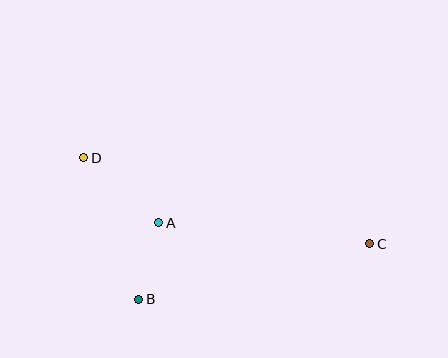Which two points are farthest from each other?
Points C and D are farthest from each other.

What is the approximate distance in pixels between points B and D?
The distance between B and D is approximately 152 pixels.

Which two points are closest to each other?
Points A and B are closest to each other.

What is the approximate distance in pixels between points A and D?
The distance between A and D is approximately 99 pixels.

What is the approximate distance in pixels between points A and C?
The distance between A and C is approximately 212 pixels.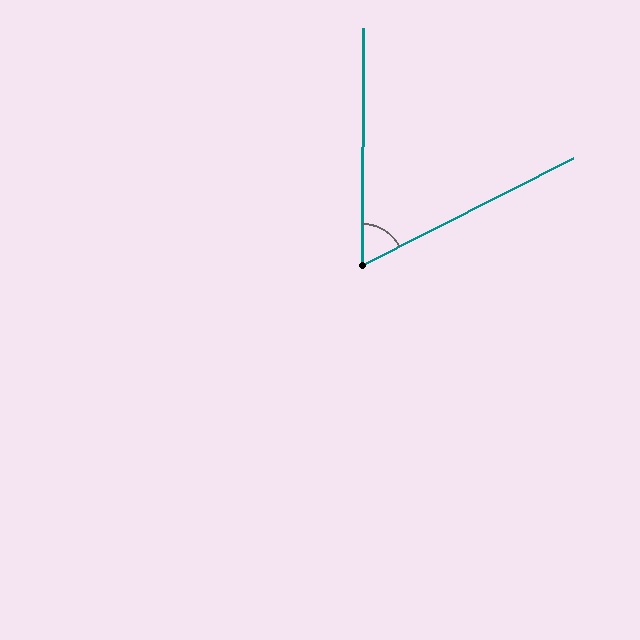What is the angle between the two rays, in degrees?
Approximately 63 degrees.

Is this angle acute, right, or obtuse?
It is acute.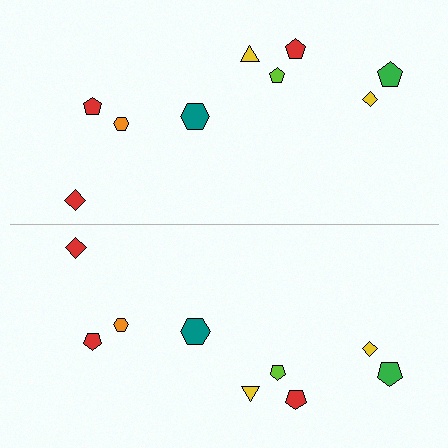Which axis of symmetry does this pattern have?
The pattern has a horizontal axis of symmetry running through the center of the image.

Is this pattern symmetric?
Yes, this pattern has bilateral (reflection) symmetry.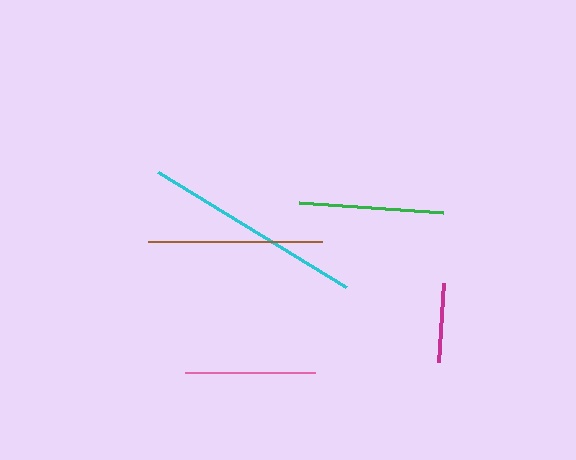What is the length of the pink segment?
The pink segment is approximately 130 pixels long.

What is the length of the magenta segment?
The magenta segment is approximately 79 pixels long.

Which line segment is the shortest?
The magenta line is the shortest at approximately 79 pixels.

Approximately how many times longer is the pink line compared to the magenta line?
The pink line is approximately 1.6 times the length of the magenta line.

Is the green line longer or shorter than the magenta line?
The green line is longer than the magenta line.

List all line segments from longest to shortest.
From longest to shortest: cyan, brown, green, pink, magenta.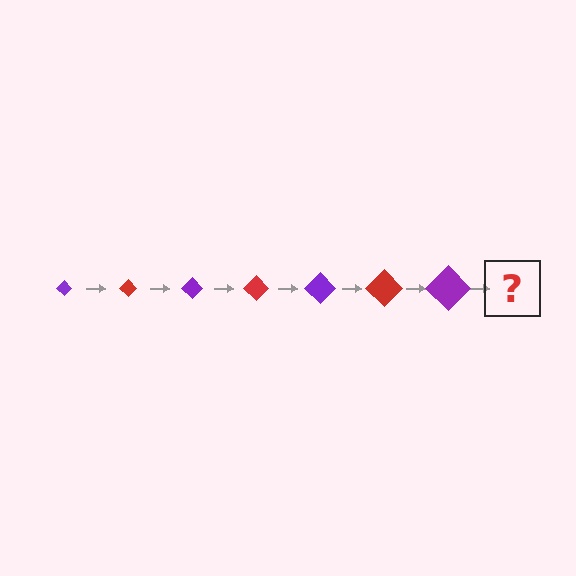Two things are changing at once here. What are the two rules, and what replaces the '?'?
The two rules are that the diamond grows larger each step and the color cycles through purple and red. The '?' should be a red diamond, larger than the previous one.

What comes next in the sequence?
The next element should be a red diamond, larger than the previous one.